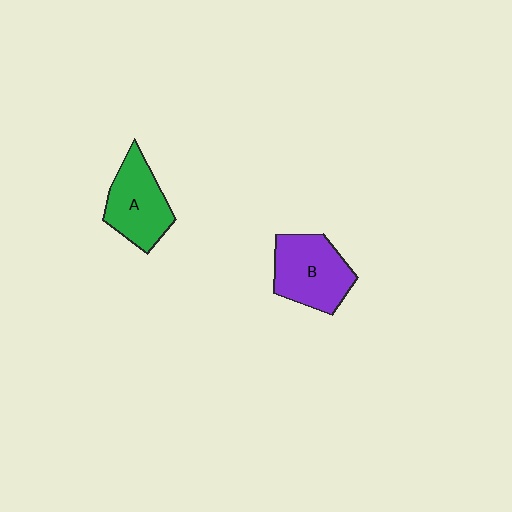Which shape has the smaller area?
Shape A (green).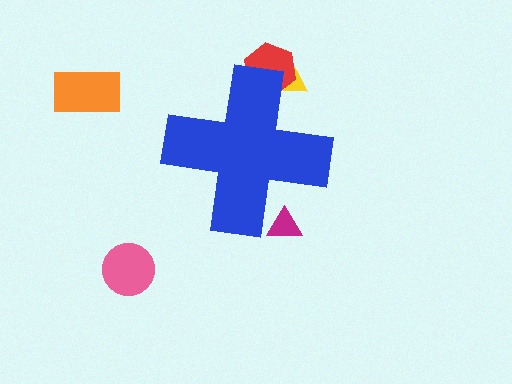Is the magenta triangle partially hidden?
Yes, the magenta triangle is partially hidden behind the blue cross.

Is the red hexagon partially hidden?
Yes, the red hexagon is partially hidden behind the blue cross.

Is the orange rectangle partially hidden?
No, the orange rectangle is fully visible.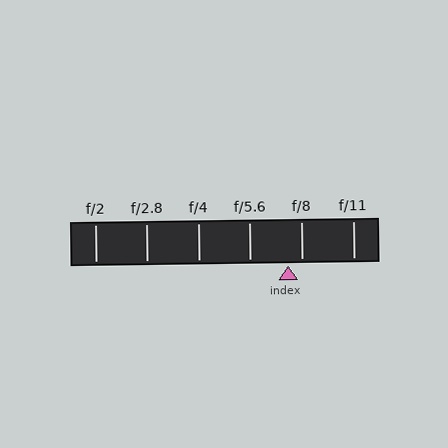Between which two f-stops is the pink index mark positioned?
The index mark is between f/5.6 and f/8.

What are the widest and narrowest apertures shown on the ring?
The widest aperture shown is f/2 and the narrowest is f/11.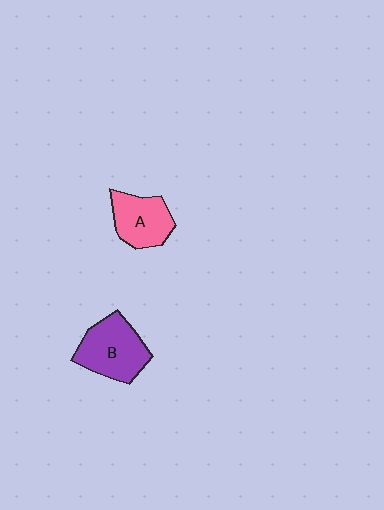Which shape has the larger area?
Shape B (purple).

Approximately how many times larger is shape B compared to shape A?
Approximately 1.2 times.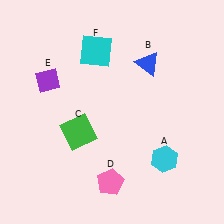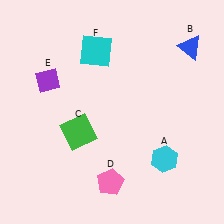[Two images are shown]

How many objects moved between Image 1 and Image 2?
1 object moved between the two images.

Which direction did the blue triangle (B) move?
The blue triangle (B) moved right.